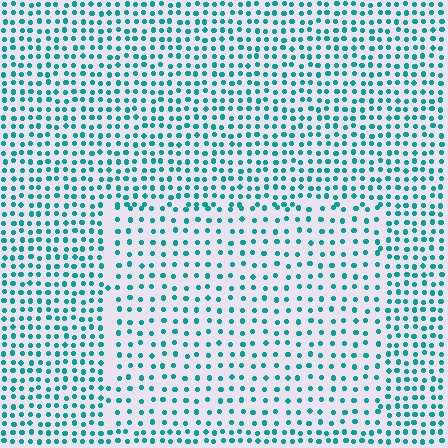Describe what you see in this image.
The image contains small teal elements arranged at two different densities. A rectangle-shaped region is visible where the elements are less densely packed than the surrounding area.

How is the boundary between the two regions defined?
The boundary is defined by a change in element density (approximately 1.7x ratio). All elements are the same color, size, and shape.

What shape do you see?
I see a rectangle.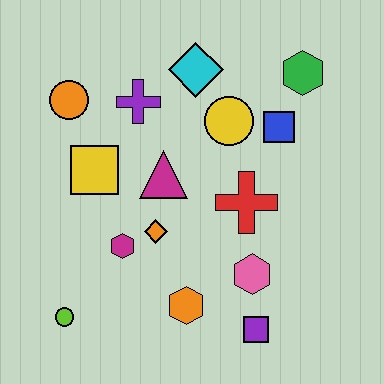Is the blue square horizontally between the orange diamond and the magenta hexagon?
No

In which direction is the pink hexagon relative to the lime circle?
The pink hexagon is to the right of the lime circle.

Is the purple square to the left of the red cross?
No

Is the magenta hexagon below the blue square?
Yes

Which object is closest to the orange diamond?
The magenta hexagon is closest to the orange diamond.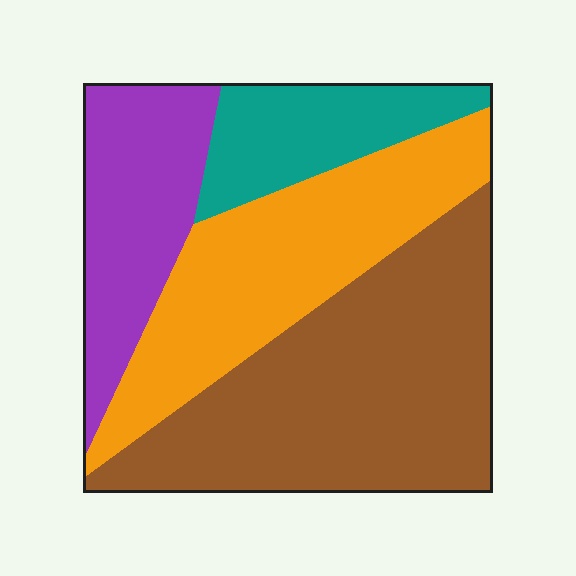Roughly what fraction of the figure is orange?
Orange covers about 30% of the figure.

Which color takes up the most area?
Brown, at roughly 40%.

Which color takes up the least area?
Teal, at roughly 15%.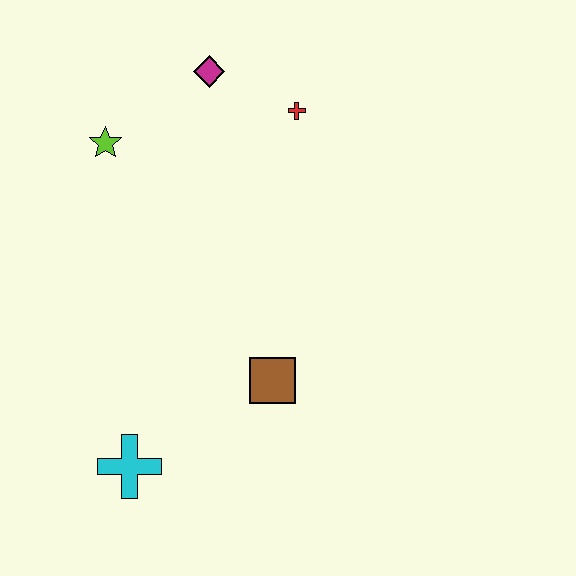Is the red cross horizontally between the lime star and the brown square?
No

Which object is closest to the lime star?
The magenta diamond is closest to the lime star.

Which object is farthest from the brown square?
The magenta diamond is farthest from the brown square.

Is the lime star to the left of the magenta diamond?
Yes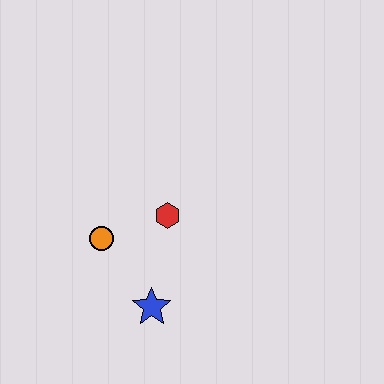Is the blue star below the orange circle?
Yes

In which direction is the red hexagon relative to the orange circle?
The red hexagon is to the right of the orange circle.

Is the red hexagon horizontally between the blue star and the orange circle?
No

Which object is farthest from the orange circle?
The blue star is farthest from the orange circle.